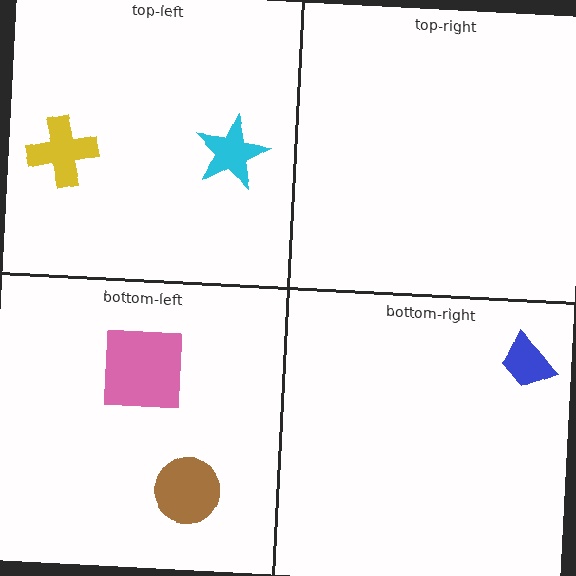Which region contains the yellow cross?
The top-left region.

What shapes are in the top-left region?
The yellow cross, the cyan star.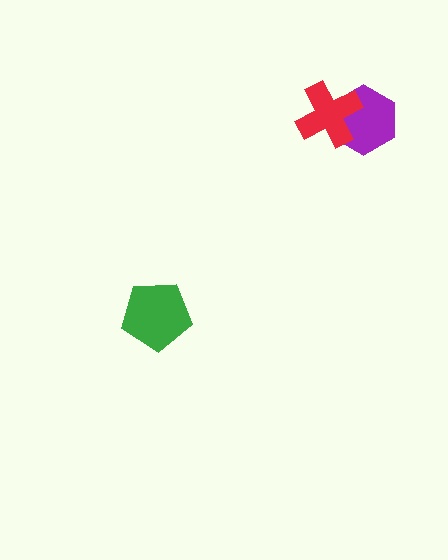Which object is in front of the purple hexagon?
The red cross is in front of the purple hexagon.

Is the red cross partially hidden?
No, no other shape covers it.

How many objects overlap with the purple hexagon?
1 object overlaps with the purple hexagon.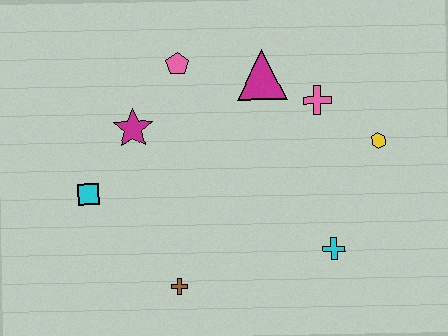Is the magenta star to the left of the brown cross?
Yes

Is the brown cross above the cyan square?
No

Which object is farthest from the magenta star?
The yellow hexagon is farthest from the magenta star.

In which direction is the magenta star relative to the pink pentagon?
The magenta star is below the pink pentagon.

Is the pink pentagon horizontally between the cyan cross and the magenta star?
Yes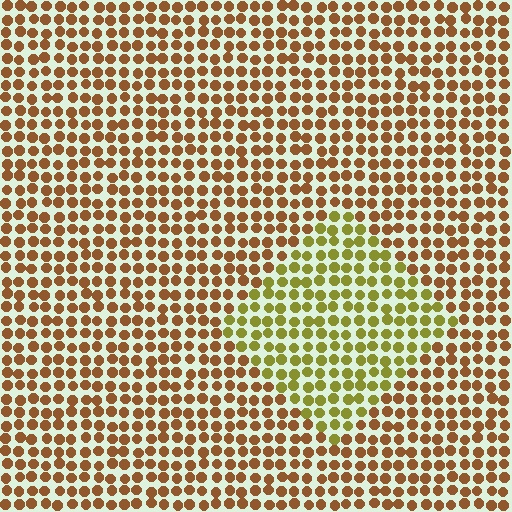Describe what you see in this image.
The image is filled with small brown elements in a uniform arrangement. A diamond-shaped region is visible where the elements are tinted to a slightly different hue, forming a subtle color boundary.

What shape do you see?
I see a diamond.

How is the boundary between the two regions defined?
The boundary is defined purely by a slight shift in hue (about 41 degrees). Spacing, size, and orientation are identical on both sides.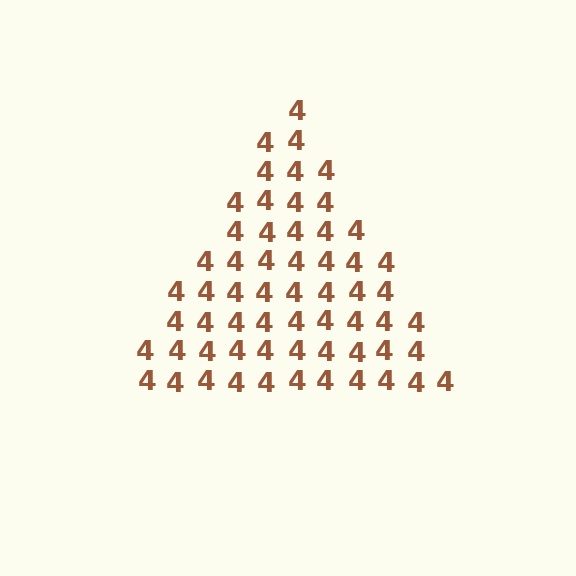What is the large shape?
The large shape is a triangle.